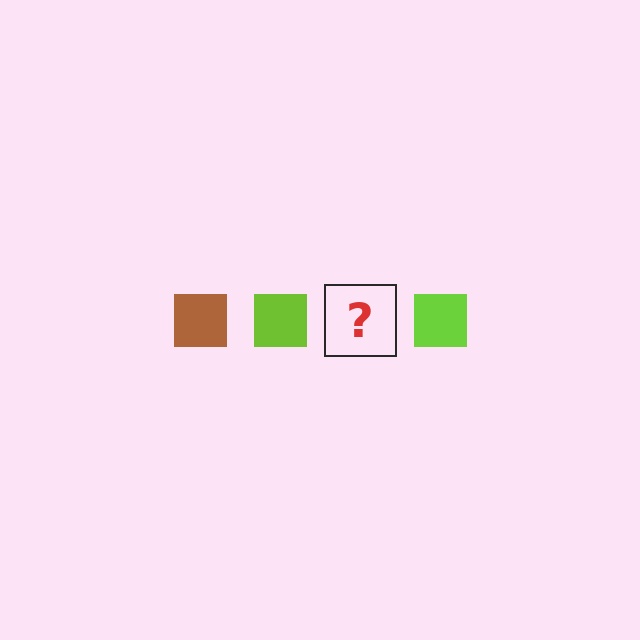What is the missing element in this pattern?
The missing element is a brown square.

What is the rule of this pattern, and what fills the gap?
The rule is that the pattern cycles through brown, lime squares. The gap should be filled with a brown square.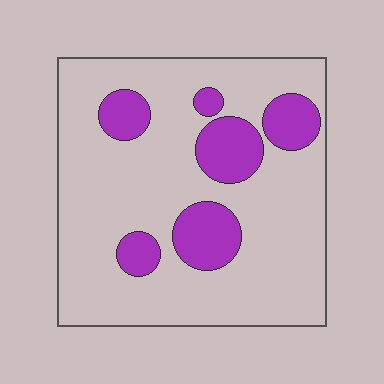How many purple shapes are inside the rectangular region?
6.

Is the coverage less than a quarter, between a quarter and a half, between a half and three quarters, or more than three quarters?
Less than a quarter.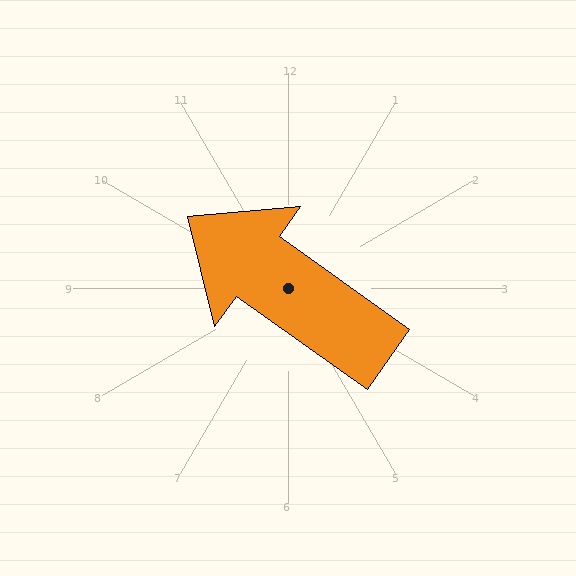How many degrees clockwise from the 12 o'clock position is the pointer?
Approximately 305 degrees.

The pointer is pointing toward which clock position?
Roughly 10 o'clock.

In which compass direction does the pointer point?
Northwest.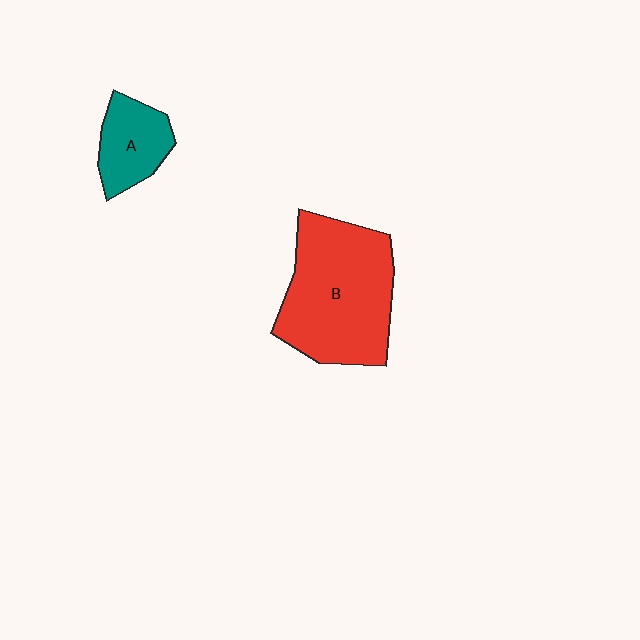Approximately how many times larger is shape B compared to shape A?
Approximately 2.6 times.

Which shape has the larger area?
Shape B (red).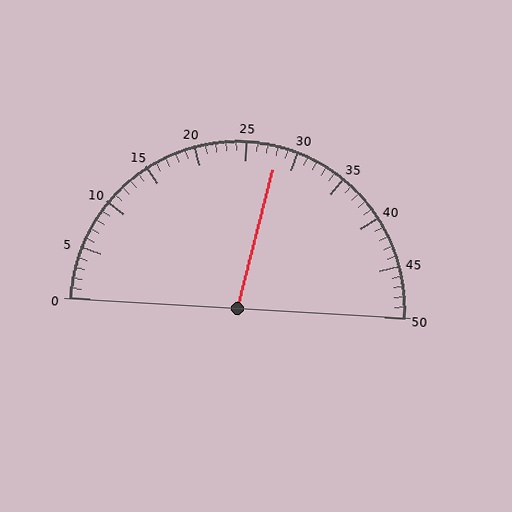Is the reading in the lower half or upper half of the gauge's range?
The reading is in the upper half of the range (0 to 50).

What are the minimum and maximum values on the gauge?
The gauge ranges from 0 to 50.